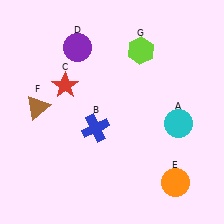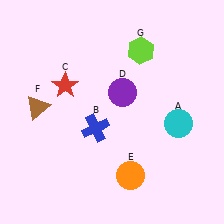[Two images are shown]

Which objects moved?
The objects that moved are: the purple circle (D), the orange circle (E).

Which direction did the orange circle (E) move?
The orange circle (E) moved left.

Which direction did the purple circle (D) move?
The purple circle (D) moved right.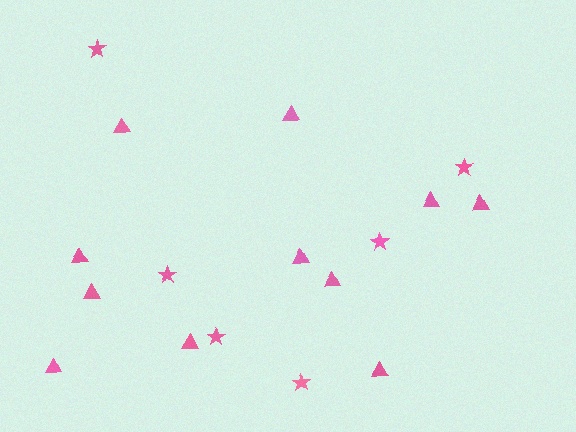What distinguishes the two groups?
There are 2 groups: one group of stars (6) and one group of triangles (11).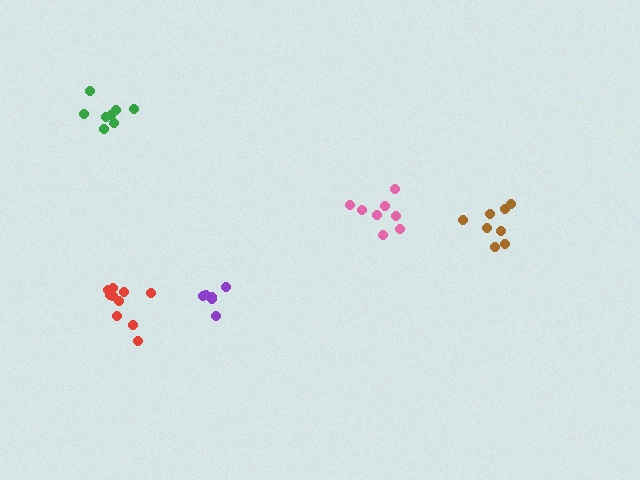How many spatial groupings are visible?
There are 5 spatial groupings.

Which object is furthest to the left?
The green cluster is leftmost.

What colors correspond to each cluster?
The clusters are colored: pink, brown, purple, green, red.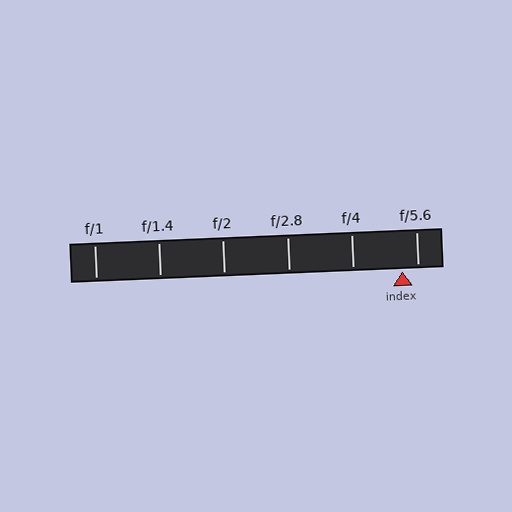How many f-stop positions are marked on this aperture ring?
There are 6 f-stop positions marked.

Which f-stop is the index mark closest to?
The index mark is closest to f/5.6.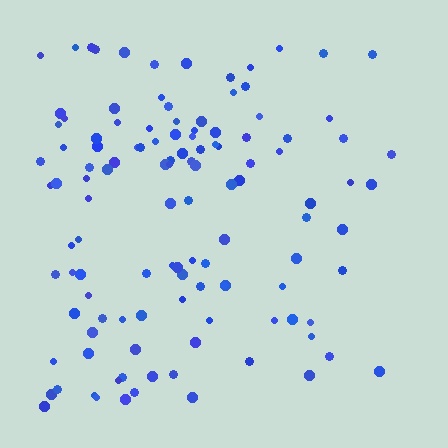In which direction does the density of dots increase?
From right to left, with the left side densest.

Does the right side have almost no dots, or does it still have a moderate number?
Still a moderate number, just noticeably fewer than the left.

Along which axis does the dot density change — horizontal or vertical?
Horizontal.